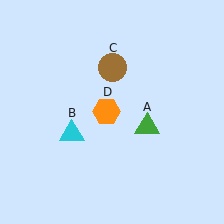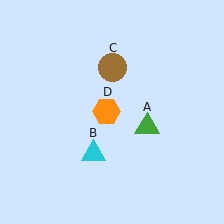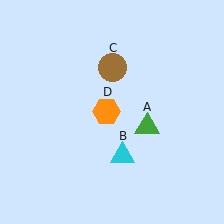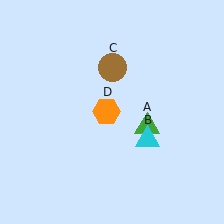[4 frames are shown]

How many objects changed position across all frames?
1 object changed position: cyan triangle (object B).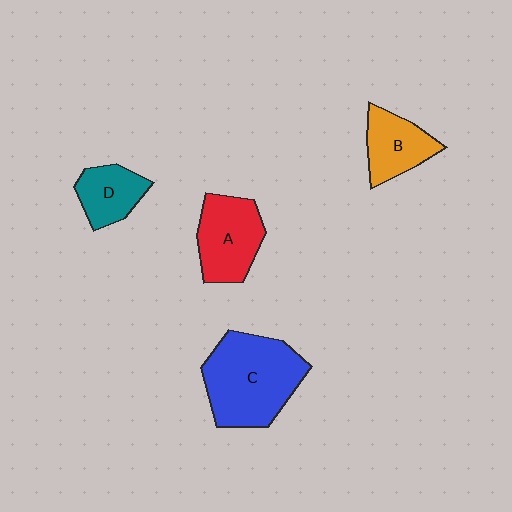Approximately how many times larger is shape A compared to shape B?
Approximately 1.3 times.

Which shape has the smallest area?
Shape D (teal).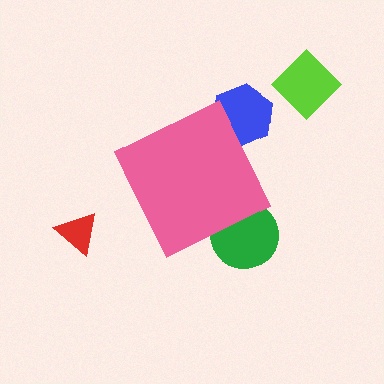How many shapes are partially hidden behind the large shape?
2 shapes are partially hidden.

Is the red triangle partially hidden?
No, the red triangle is fully visible.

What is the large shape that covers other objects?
A pink diamond.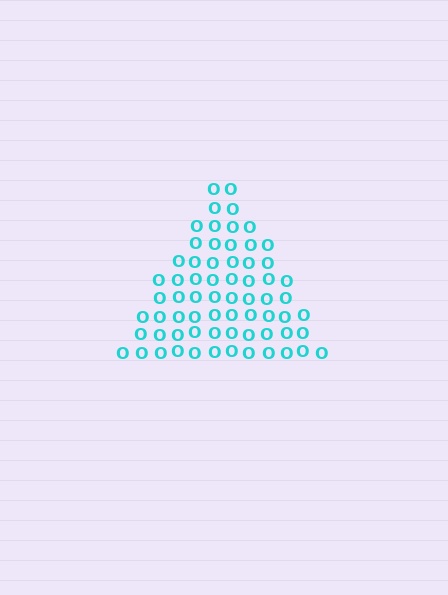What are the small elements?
The small elements are letter O's.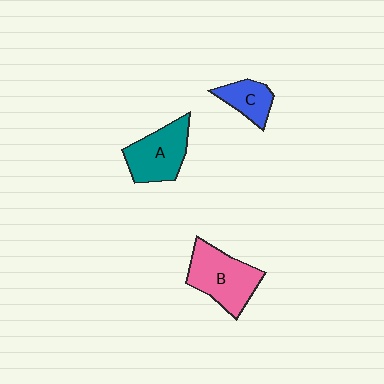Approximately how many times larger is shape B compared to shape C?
Approximately 2.0 times.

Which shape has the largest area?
Shape B (pink).